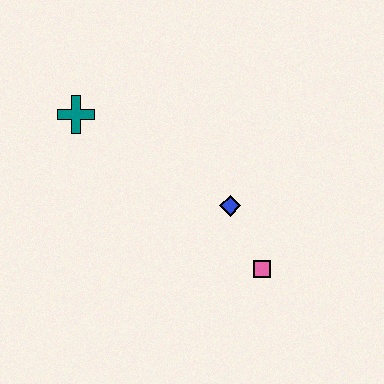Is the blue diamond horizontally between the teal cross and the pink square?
Yes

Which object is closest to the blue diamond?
The pink square is closest to the blue diamond.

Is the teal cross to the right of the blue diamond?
No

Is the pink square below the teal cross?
Yes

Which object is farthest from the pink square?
The teal cross is farthest from the pink square.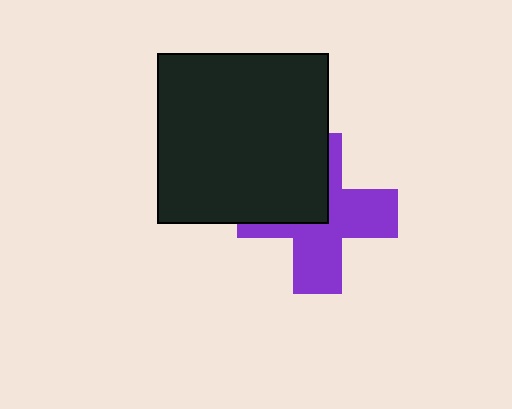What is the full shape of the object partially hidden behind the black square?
The partially hidden object is a purple cross.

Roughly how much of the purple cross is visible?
About half of it is visible (roughly 61%).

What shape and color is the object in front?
The object in front is a black square.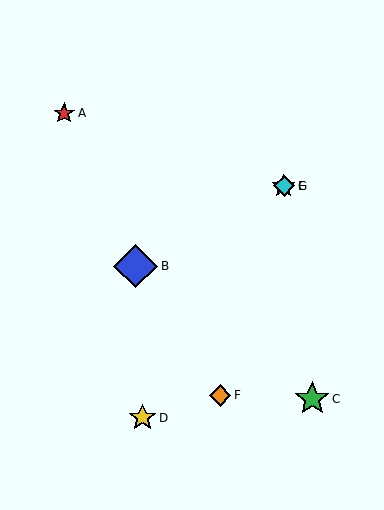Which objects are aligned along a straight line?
Objects B, E, G are aligned along a straight line.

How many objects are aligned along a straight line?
3 objects (B, E, G) are aligned along a straight line.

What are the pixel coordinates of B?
Object B is at (136, 266).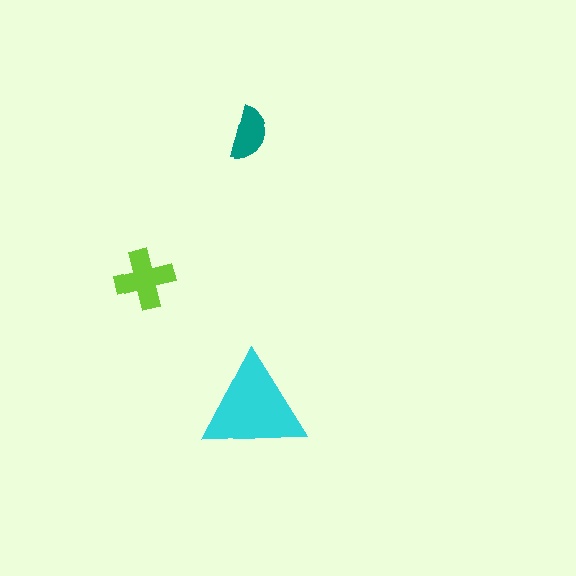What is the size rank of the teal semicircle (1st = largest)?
3rd.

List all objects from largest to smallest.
The cyan triangle, the lime cross, the teal semicircle.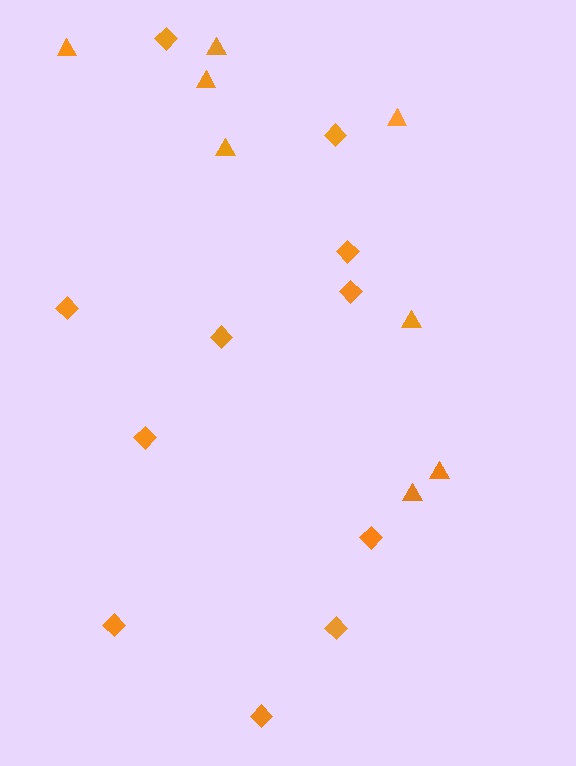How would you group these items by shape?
There are 2 groups: one group of diamonds (11) and one group of triangles (8).